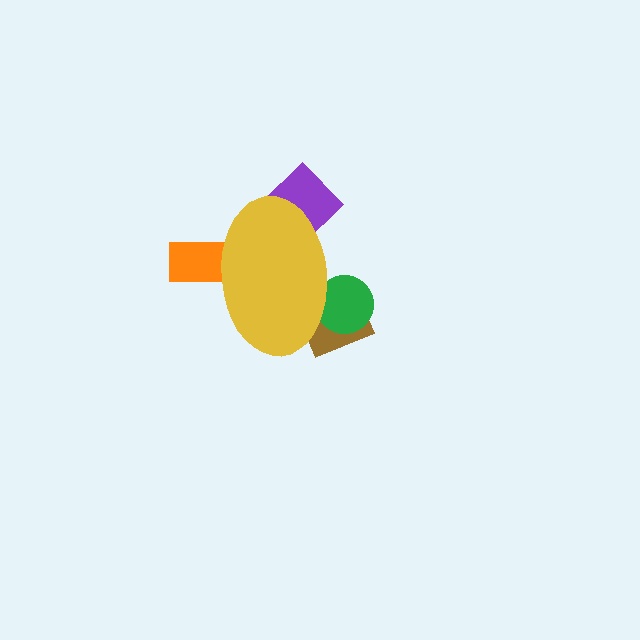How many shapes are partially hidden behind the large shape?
4 shapes are partially hidden.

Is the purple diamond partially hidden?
Yes, the purple diamond is partially hidden behind the yellow ellipse.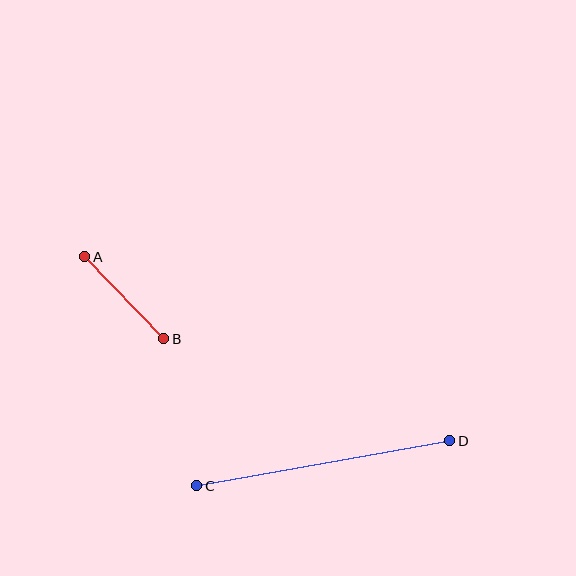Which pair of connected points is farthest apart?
Points C and D are farthest apart.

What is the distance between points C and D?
The distance is approximately 257 pixels.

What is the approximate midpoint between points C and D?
The midpoint is at approximately (323, 463) pixels.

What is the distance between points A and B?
The distance is approximately 114 pixels.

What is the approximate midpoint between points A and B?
The midpoint is at approximately (124, 298) pixels.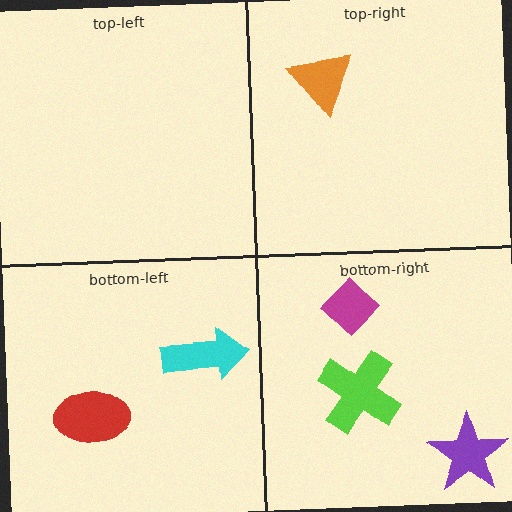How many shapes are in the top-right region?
1.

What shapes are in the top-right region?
The orange triangle.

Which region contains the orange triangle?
The top-right region.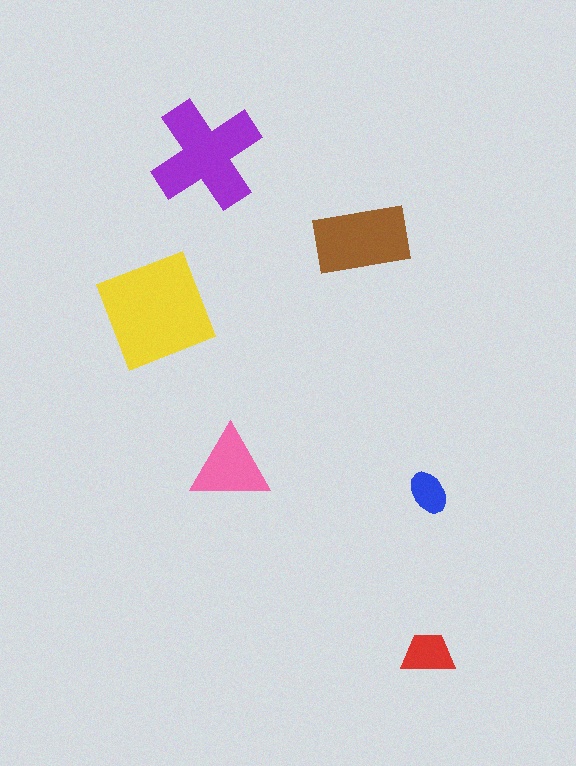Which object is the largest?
The yellow square.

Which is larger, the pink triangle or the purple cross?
The purple cross.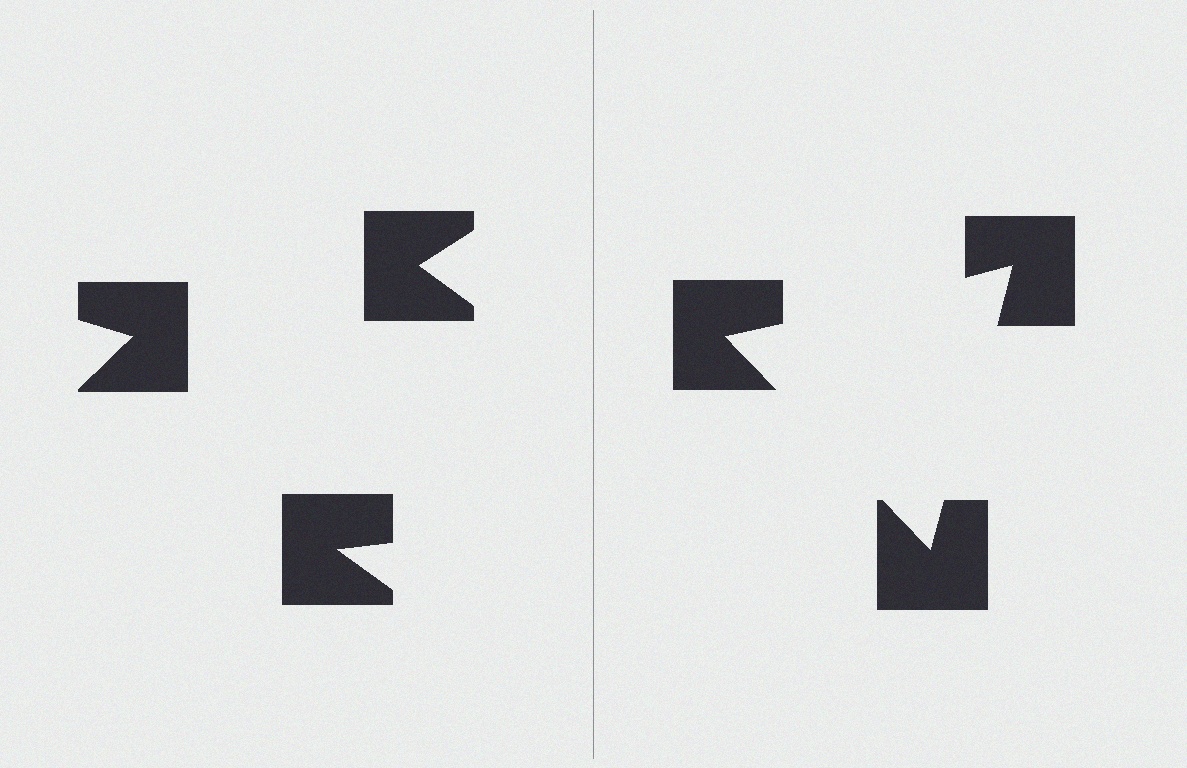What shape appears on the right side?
An illusory triangle.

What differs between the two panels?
The notched squares are positioned identically on both sides; only the wedge orientations differ. On the right they align to a triangle; on the left they are misaligned.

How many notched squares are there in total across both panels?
6 — 3 on each side.